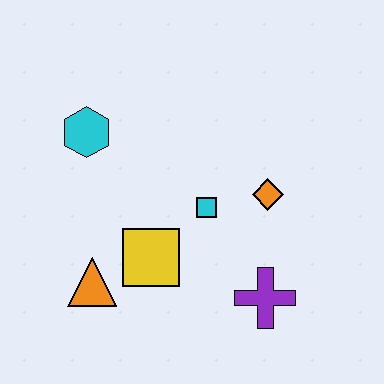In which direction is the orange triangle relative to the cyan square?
The orange triangle is to the left of the cyan square.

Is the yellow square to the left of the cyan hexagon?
No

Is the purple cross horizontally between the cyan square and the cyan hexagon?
No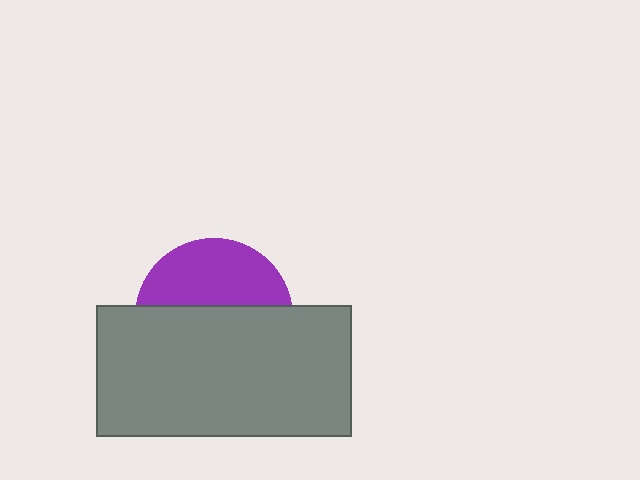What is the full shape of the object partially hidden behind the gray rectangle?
The partially hidden object is a purple circle.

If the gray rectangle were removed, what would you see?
You would see the complete purple circle.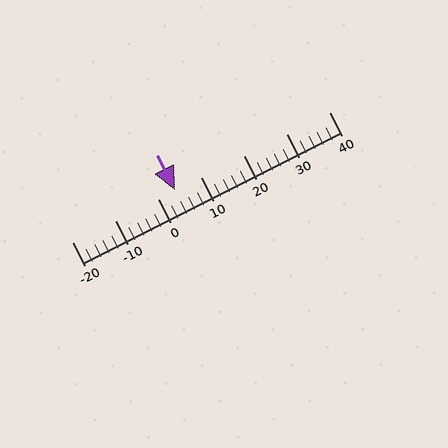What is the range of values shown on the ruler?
The ruler shows values from -20 to 40.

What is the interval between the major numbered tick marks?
The major tick marks are spaced 10 units apart.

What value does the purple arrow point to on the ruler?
The purple arrow points to approximately 4.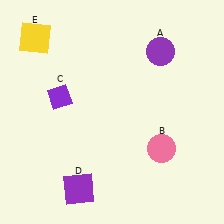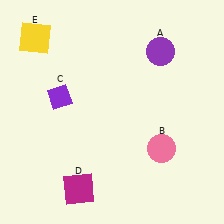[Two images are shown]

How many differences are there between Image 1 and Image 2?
There is 1 difference between the two images.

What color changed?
The square (D) changed from purple in Image 1 to magenta in Image 2.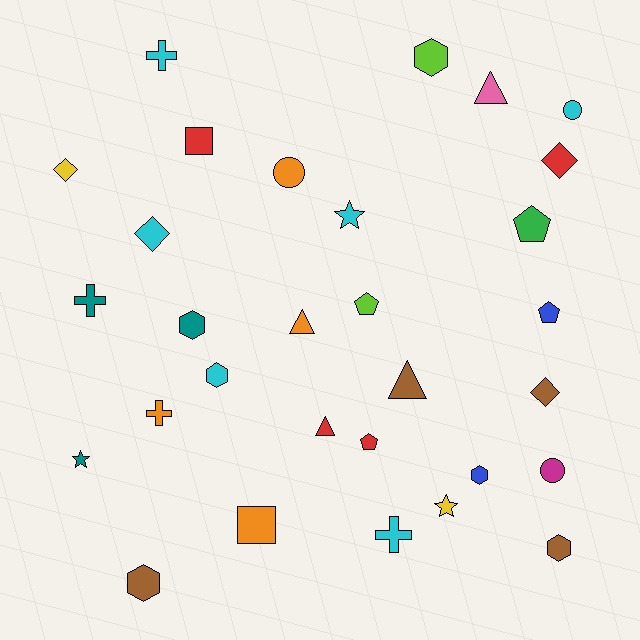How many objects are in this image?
There are 30 objects.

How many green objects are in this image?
There is 1 green object.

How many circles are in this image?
There are 3 circles.